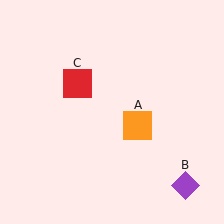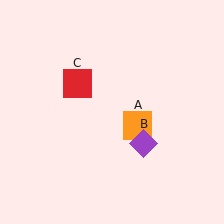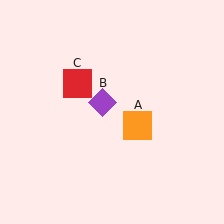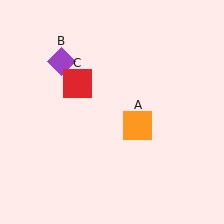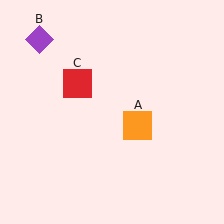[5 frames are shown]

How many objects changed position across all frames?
1 object changed position: purple diamond (object B).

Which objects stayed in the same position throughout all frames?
Orange square (object A) and red square (object C) remained stationary.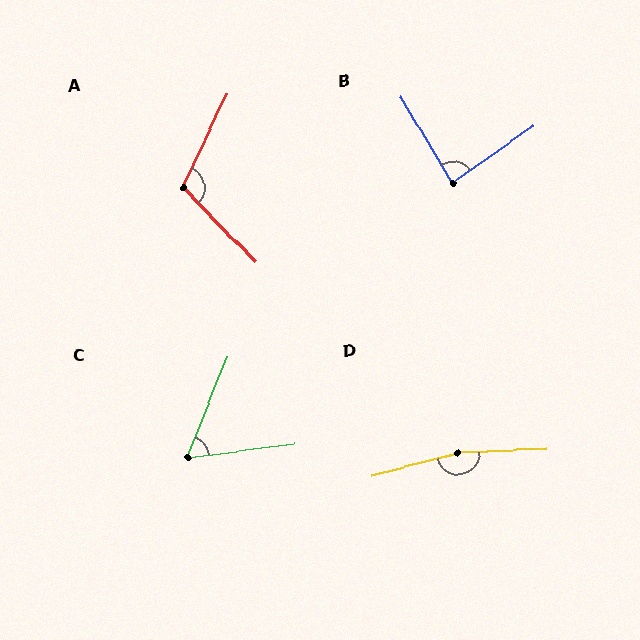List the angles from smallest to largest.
C (61°), B (86°), A (110°), D (167°).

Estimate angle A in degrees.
Approximately 110 degrees.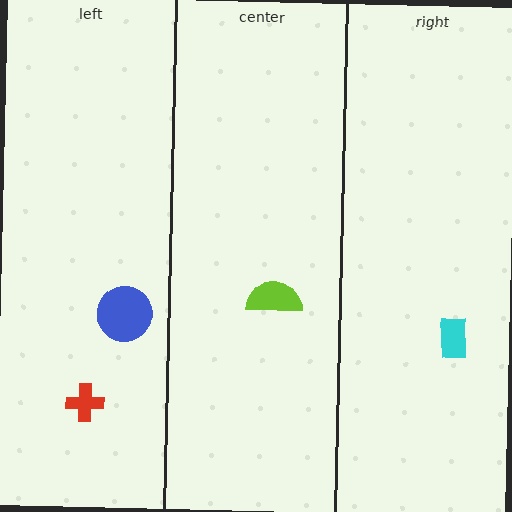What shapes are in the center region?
The lime semicircle.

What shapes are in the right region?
The cyan rectangle.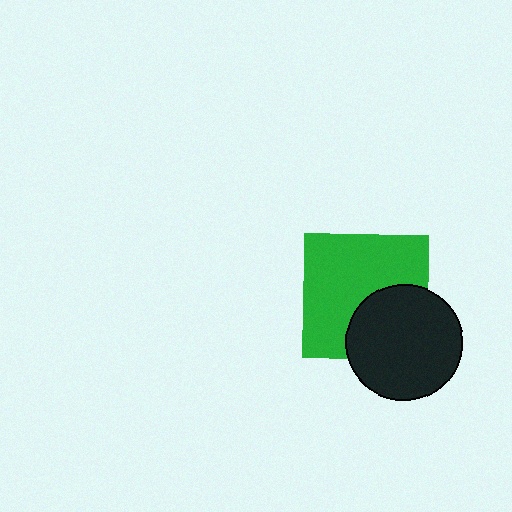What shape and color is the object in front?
The object in front is a black circle.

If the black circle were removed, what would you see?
You would see the complete green square.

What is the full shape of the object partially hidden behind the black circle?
The partially hidden object is a green square.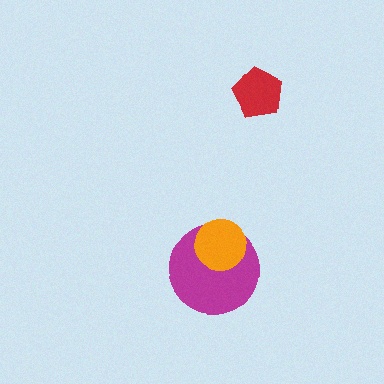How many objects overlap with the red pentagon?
0 objects overlap with the red pentagon.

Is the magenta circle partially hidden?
Yes, it is partially covered by another shape.